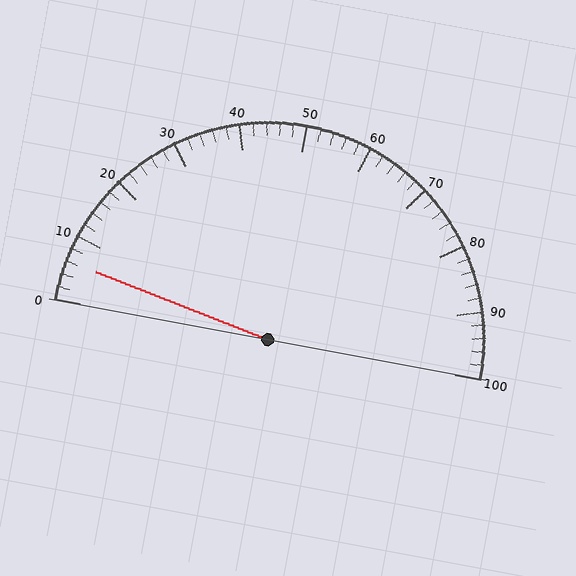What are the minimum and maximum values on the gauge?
The gauge ranges from 0 to 100.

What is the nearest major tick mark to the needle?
The nearest major tick mark is 10.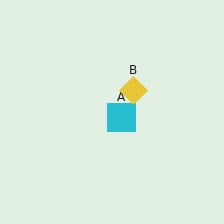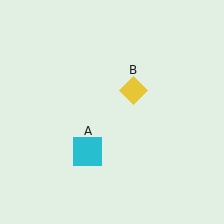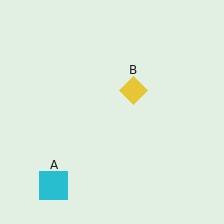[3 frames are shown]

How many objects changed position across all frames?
1 object changed position: cyan square (object A).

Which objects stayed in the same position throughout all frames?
Yellow diamond (object B) remained stationary.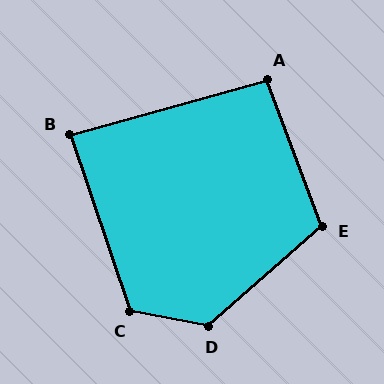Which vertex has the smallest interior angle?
B, at approximately 87 degrees.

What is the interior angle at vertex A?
Approximately 95 degrees (obtuse).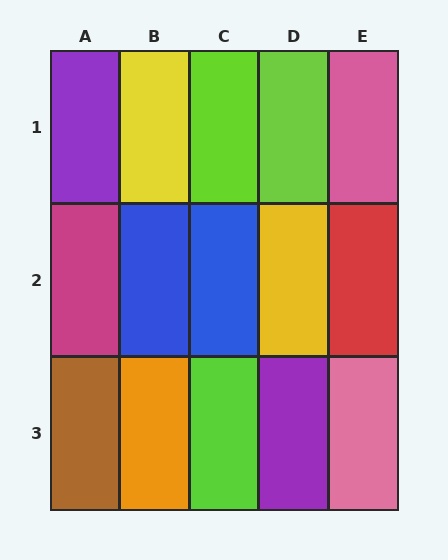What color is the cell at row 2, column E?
Red.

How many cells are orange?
1 cell is orange.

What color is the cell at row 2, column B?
Blue.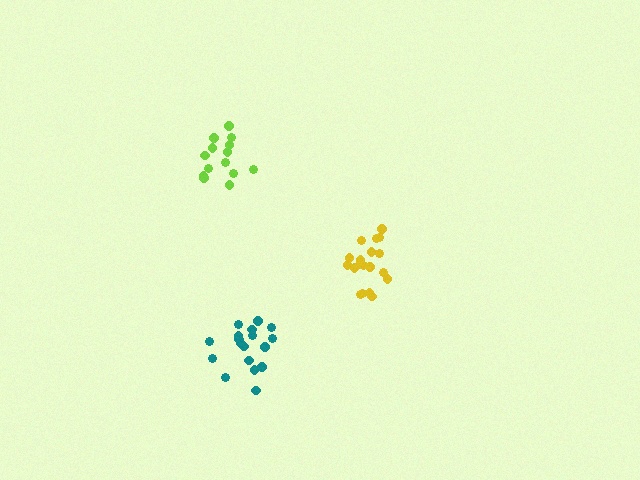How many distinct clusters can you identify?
There are 3 distinct clusters.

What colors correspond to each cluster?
The clusters are colored: yellow, lime, teal.